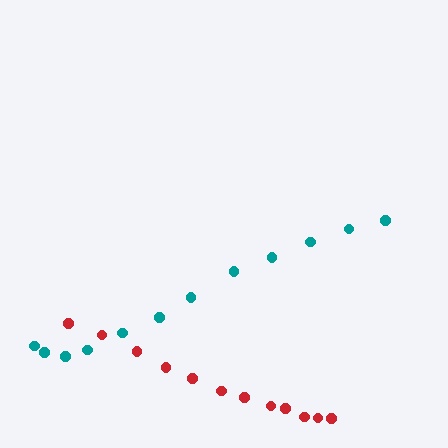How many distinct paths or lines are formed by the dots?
There are 2 distinct paths.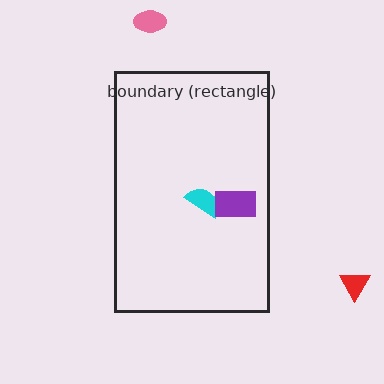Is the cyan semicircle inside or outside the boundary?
Inside.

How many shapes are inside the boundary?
2 inside, 2 outside.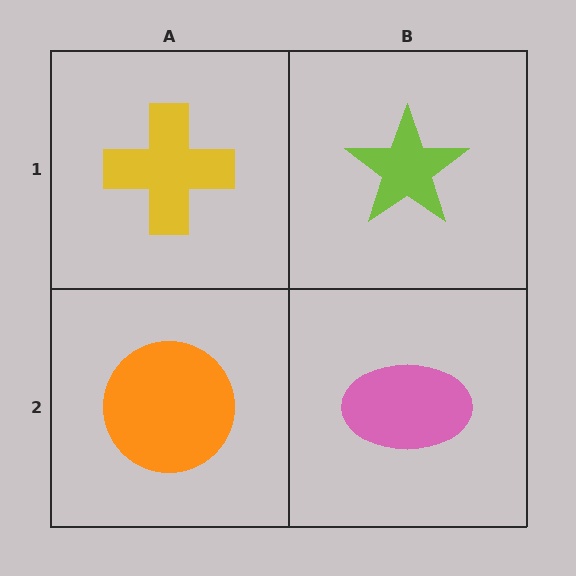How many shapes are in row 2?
2 shapes.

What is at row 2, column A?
An orange circle.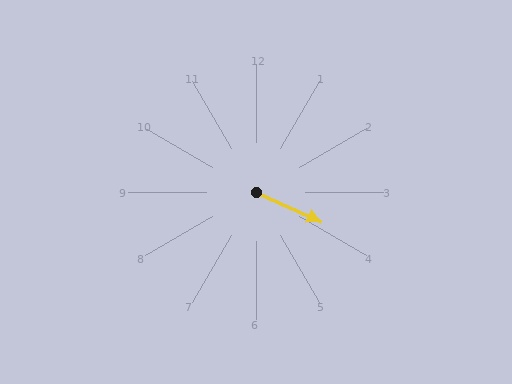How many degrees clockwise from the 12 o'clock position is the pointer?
Approximately 115 degrees.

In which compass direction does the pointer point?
Southeast.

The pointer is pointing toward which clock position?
Roughly 4 o'clock.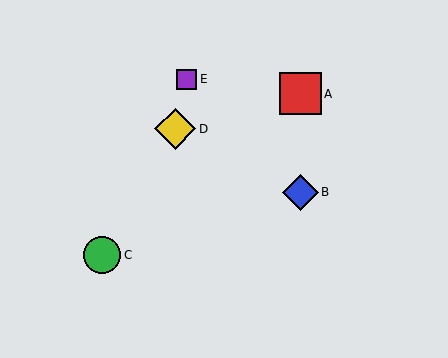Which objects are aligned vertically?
Objects A, B are aligned vertically.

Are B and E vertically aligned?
No, B is at x≈300 and E is at x≈187.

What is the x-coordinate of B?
Object B is at x≈300.